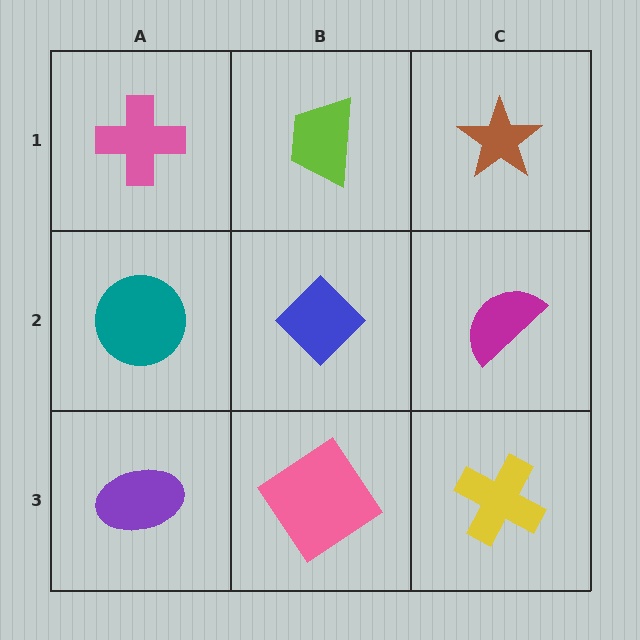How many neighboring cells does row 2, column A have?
3.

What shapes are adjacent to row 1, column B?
A blue diamond (row 2, column B), a pink cross (row 1, column A), a brown star (row 1, column C).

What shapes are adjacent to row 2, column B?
A lime trapezoid (row 1, column B), a pink diamond (row 3, column B), a teal circle (row 2, column A), a magenta semicircle (row 2, column C).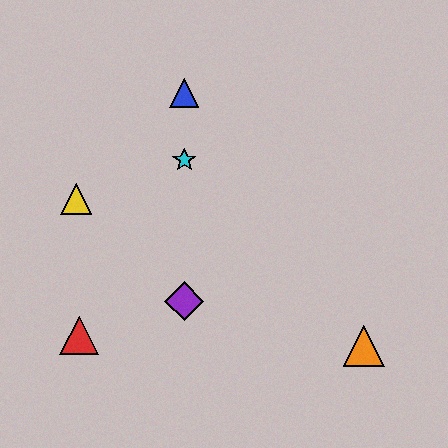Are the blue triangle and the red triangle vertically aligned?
No, the blue triangle is at x≈184 and the red triangle is at x≈79.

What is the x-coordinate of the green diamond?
The green diamond is at x≈184.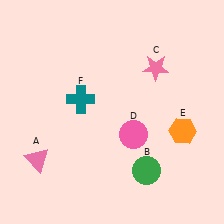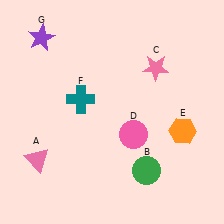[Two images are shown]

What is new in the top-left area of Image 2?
A purple star (G) was added in the top-left area of Image 2.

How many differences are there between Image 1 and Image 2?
There is 1 difference between the two images.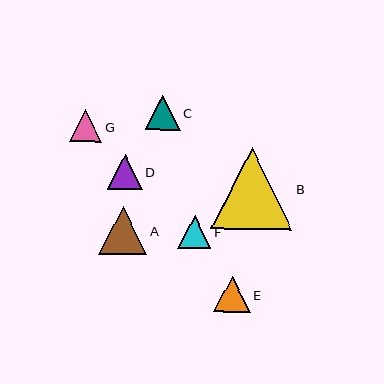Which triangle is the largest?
Triangle B is the largest with a size of approximately 81 pixels.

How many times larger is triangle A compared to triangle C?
Triangle A is approximately 1.4 times the size of triangle C.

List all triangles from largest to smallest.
From largest to smallest: B, A, E, D, C, F, G.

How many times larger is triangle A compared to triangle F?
Triangle A is approximately 1.5 times the size of triangle F.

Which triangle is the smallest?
Triangle G is the smallest with a size of approximately 32 pixels.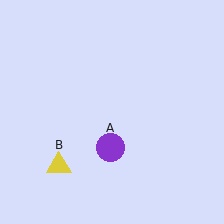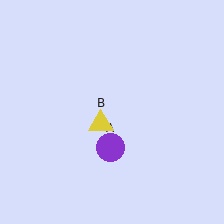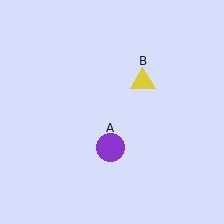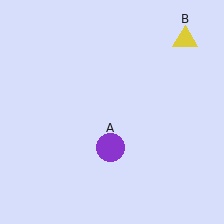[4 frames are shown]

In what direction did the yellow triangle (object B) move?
The yellow triangle (object B) moved up and to the right.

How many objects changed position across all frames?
1 object changed position: yellow triangle (object B).